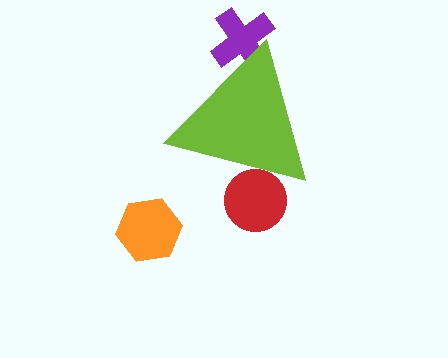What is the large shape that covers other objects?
A lime triangle.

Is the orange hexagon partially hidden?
No, the orange hexagon is fully visible.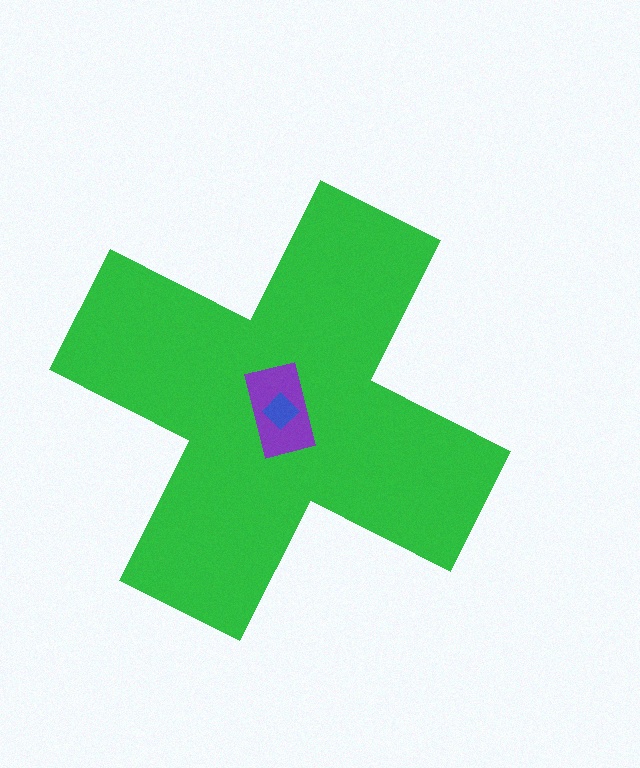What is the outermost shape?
The green cross.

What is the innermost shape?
The blue diamond.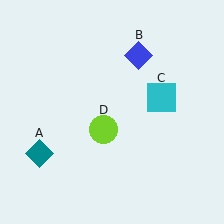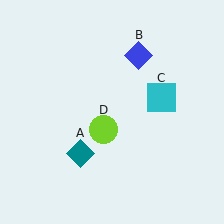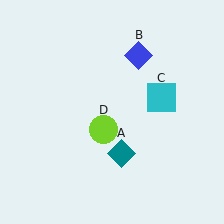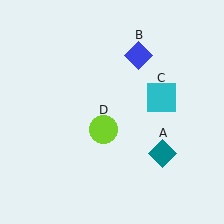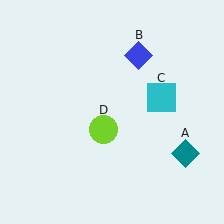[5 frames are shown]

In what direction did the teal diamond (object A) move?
The teal diamond (object A) moved right.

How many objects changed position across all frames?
1 object changed position: teal diamond (object A).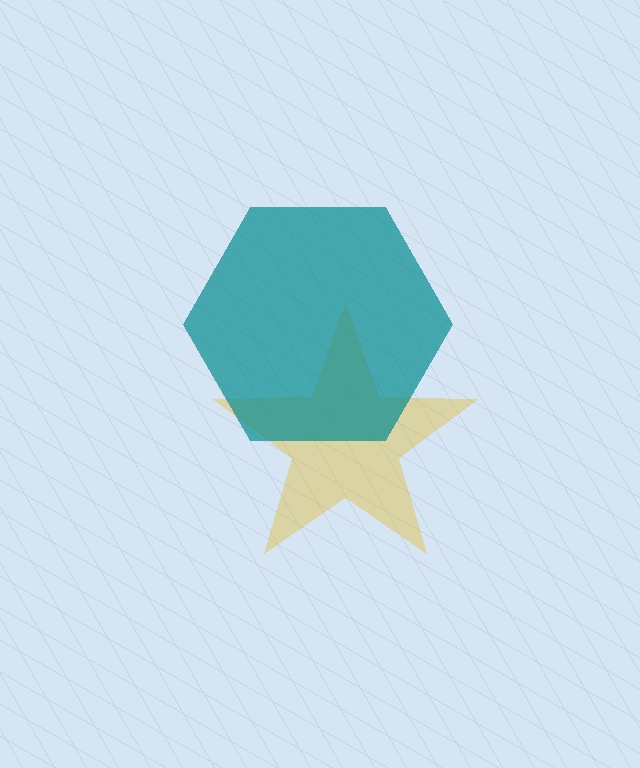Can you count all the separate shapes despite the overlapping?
Yes, there are 2 separate shapes.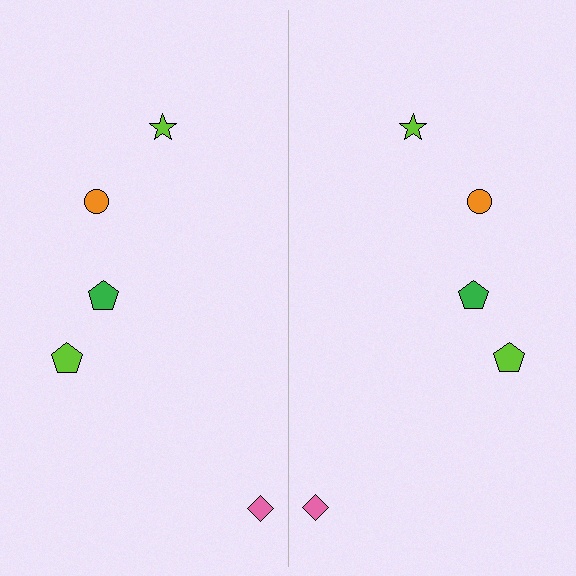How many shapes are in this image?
There are 10 shapes in this image.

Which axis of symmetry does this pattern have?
The pattern has a vertical axis of symmetry running through the center of the image.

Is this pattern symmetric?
Yes, this pattern has bilateral (reflection) symmetry.